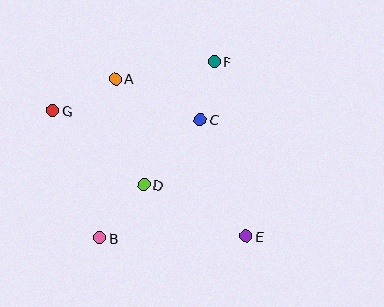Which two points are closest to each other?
Points C and F are closest to each other.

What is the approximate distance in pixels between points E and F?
The distance between E and F is approximately 178 pixels.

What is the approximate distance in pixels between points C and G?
The distance between C and G is approximately 148 pixels.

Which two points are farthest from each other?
Points E and G are farthest from each other.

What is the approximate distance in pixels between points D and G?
The distance between D and G is approximately 117 pixels.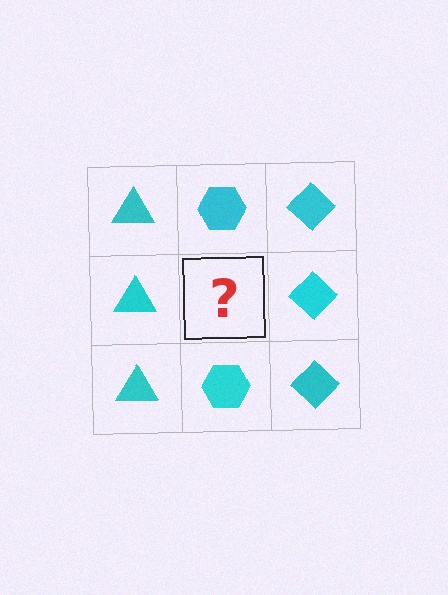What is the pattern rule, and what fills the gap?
The rule is that each column has a consistent shape. The gap should be filled with a cyan hexagon.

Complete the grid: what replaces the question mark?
The question mark should be replaced with a cyan hexagon.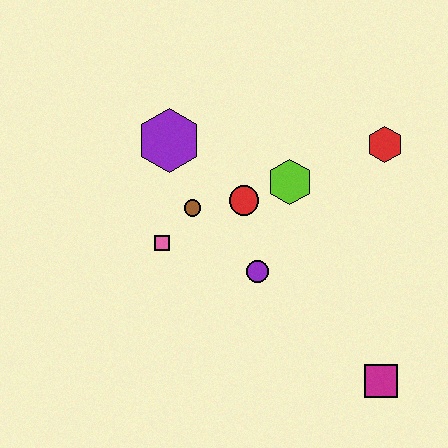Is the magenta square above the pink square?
No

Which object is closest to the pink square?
The brown circle is closest to the pink square.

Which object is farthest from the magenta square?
The purple hexagon is farthest from the magenta square.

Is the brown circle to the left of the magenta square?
Yes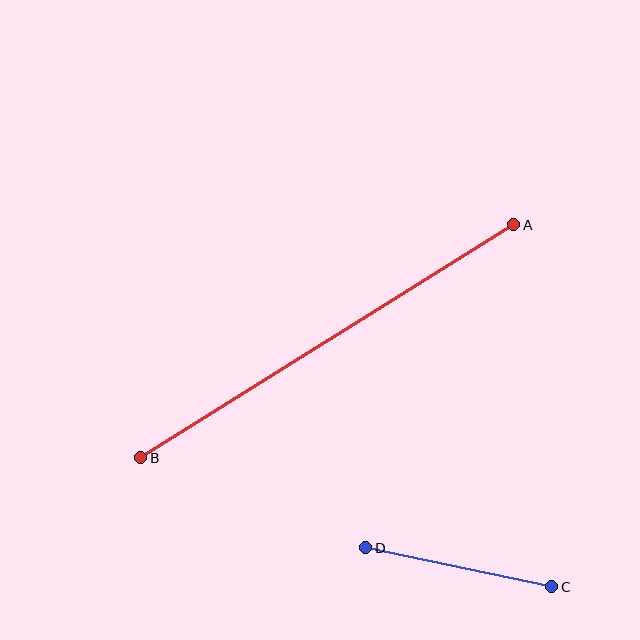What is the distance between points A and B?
The distance is approximately 440 pixels.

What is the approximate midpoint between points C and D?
The midpoint is at approximately (459, 567) pixels.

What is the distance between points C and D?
The distance is approximately 190 pixels.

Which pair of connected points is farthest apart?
Points A and B are farthest apart.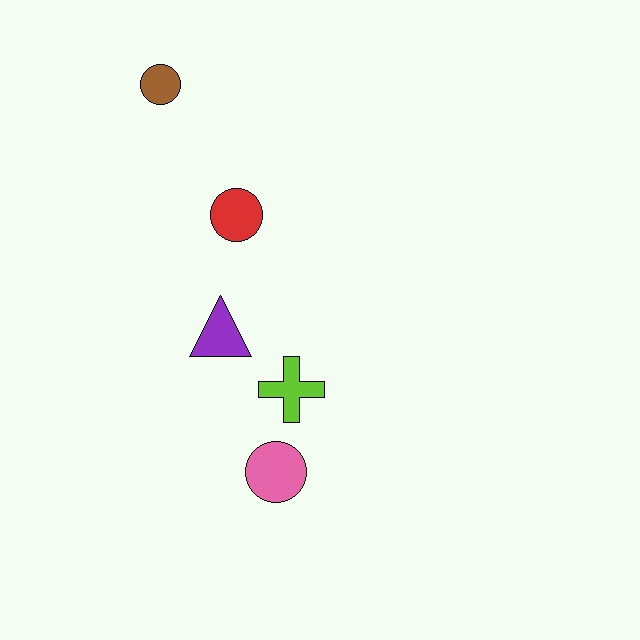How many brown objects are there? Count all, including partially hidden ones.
There is 1 brown object.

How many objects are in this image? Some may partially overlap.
There are 5 objects.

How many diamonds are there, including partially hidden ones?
There are no diamonds.